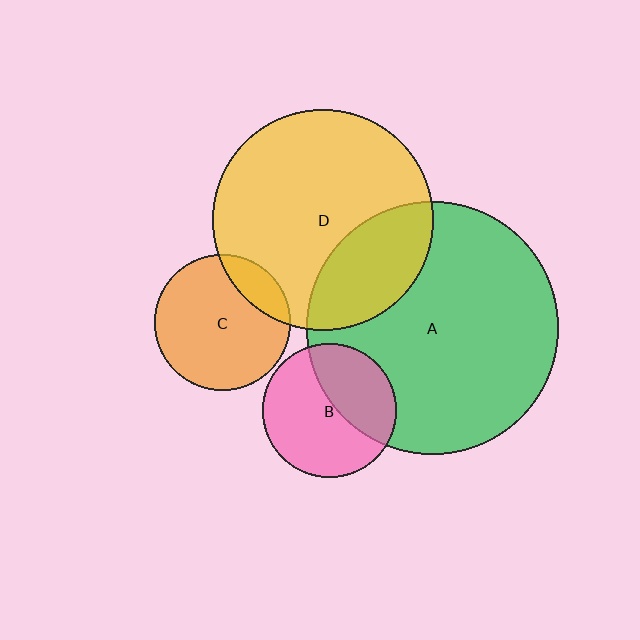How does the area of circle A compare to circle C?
Approximately 3.4 times.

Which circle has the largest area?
Circle A (green).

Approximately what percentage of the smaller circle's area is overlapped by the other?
Approximately 40%.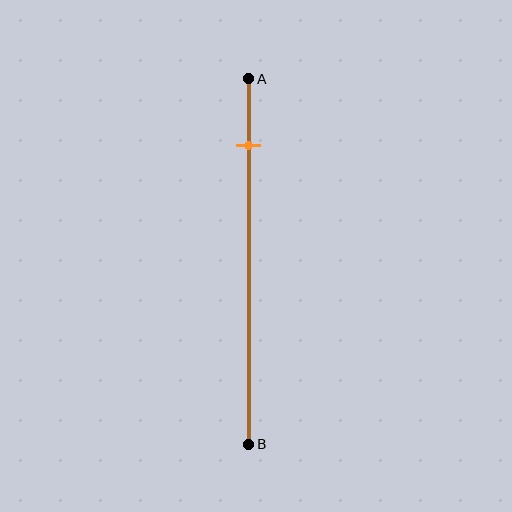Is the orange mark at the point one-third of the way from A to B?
No, the mark is at about 20% from A, not at the 33% one-third point.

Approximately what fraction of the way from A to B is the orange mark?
The orange mark is approximately 20% of the way from A to B.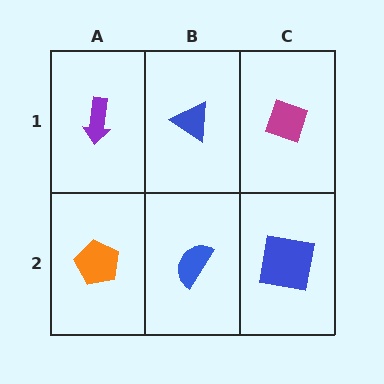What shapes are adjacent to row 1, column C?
A blue square (row 2, column C), a blue triangle (row 1, column B).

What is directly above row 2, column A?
A purple arrow.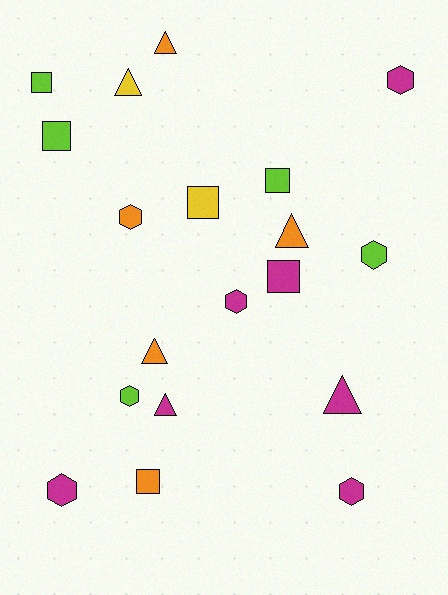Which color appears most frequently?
Magenta, with 7 objects.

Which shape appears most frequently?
Hexagon, with 7 objects.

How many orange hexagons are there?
There is 1 orange hexagon.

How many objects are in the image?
There are 19 objects.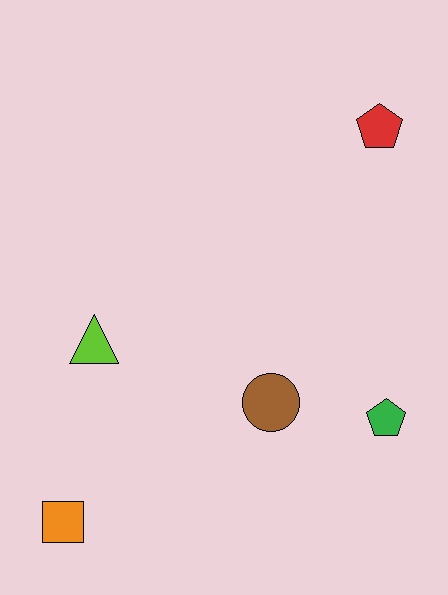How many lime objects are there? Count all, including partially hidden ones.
There is 1 lime object.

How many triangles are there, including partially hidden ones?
There is 1 triangle.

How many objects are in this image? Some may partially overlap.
There are 5 objects.